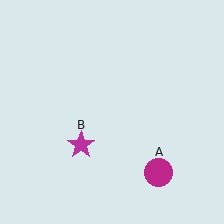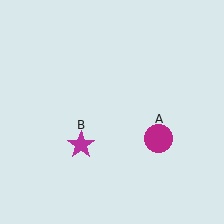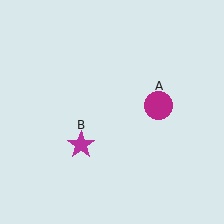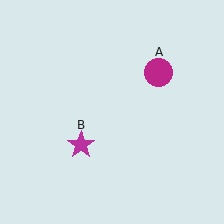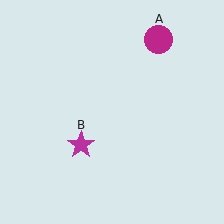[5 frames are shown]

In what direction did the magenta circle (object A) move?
The magenta circle (object A) moved up.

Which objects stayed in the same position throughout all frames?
Magenta star (object B) remained stationary.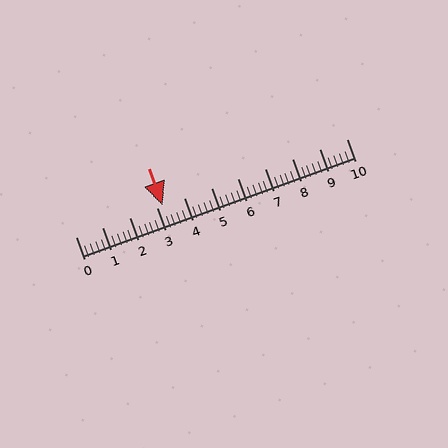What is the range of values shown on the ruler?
The ruler shows values from 0 to 10.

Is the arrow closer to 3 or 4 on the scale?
The arrow is closer to 3.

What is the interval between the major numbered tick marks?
The major tick marks are spaced 1 units apart.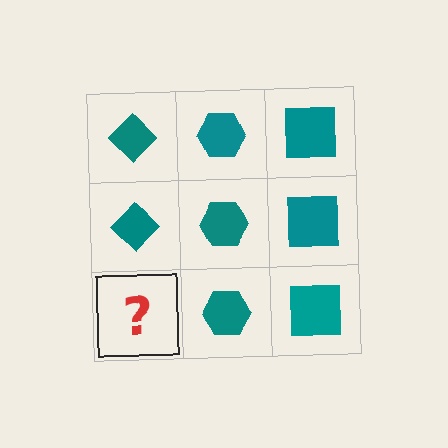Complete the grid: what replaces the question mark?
The question mark should be replaced with a teal diamond.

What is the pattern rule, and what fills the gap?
The rule is that each column has a consistent shape. The gap should be filled with a teal diamond.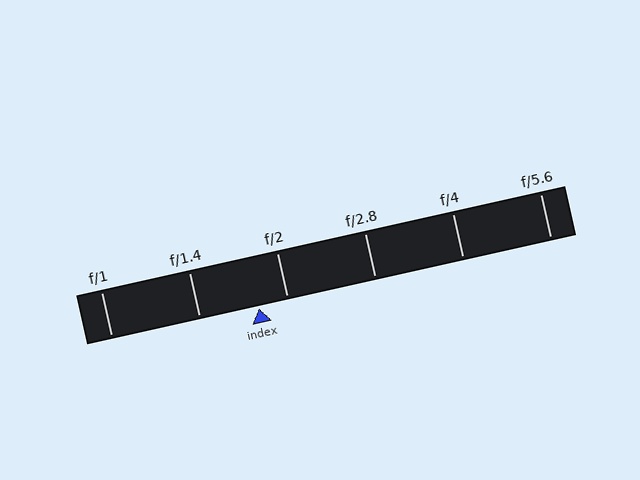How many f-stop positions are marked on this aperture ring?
There are 6 f-stop positions marked.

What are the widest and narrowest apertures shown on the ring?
The widest aperture shown is f/1 and the narrowest is f/5.6.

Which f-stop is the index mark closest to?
The index mark is closest to f/2.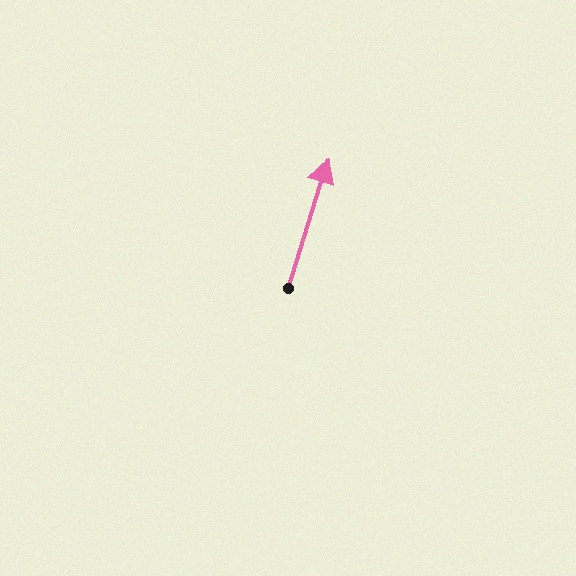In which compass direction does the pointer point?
North.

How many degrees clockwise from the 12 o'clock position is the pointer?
Approximately 17 degrees.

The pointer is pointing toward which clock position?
Roughly 1 o'clock.